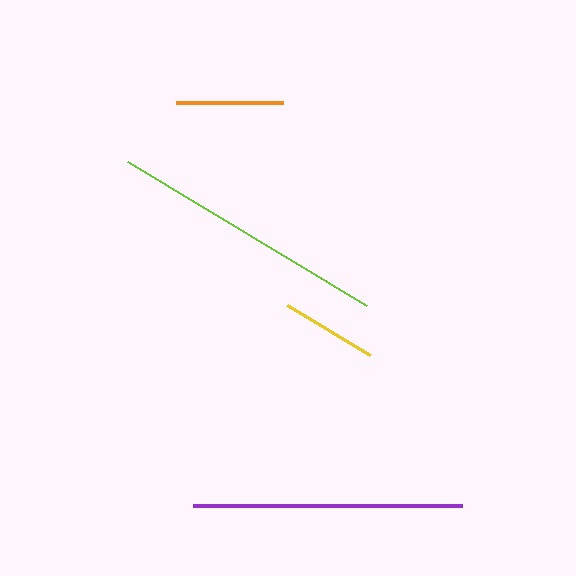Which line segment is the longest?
The lime line is the longest at approximately 279 pixels.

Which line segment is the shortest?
The yellow line is the shortest at approximately 97 pixels.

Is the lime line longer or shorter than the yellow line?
The lime line is longer than the yellow line.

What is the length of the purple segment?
The purple segment is approximately 269 pixels long.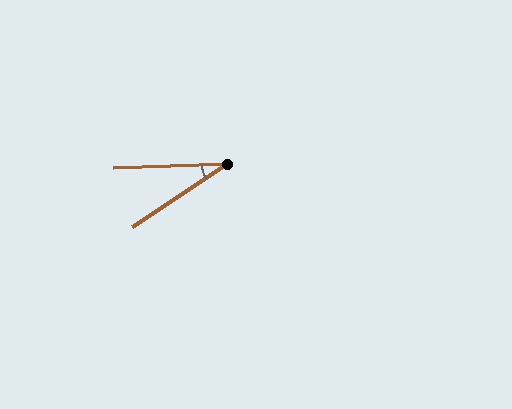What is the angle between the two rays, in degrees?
Approximately 32 degrees.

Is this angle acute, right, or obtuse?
It is acute.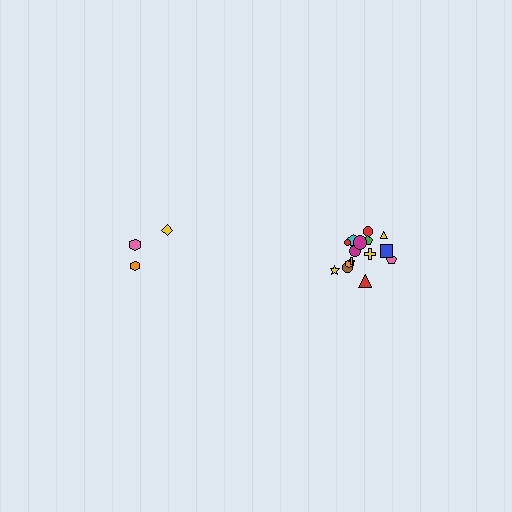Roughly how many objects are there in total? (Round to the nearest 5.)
Roughly 20 objects in total.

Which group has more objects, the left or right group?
The right group.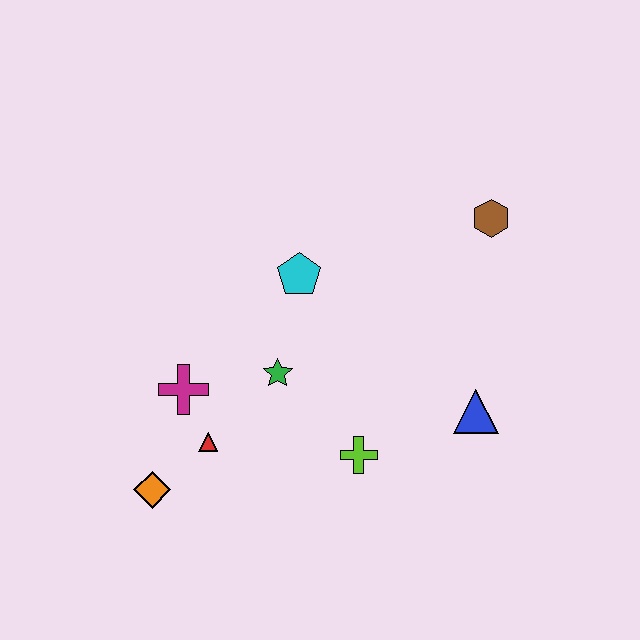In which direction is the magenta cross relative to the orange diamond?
The magenta cross is above the orange diamond.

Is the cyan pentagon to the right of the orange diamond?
Yes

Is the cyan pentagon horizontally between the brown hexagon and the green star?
Yes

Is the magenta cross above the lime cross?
Yes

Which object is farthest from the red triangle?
The brown hexagon is farthest from the red triangle.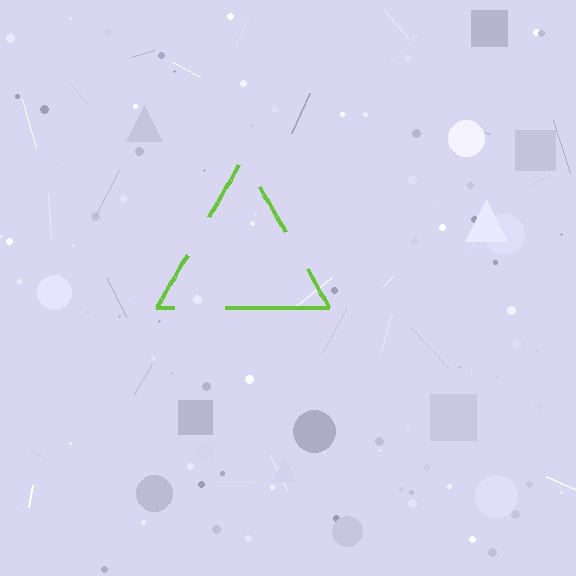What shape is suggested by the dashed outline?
The dashed outline suggests a triangle.